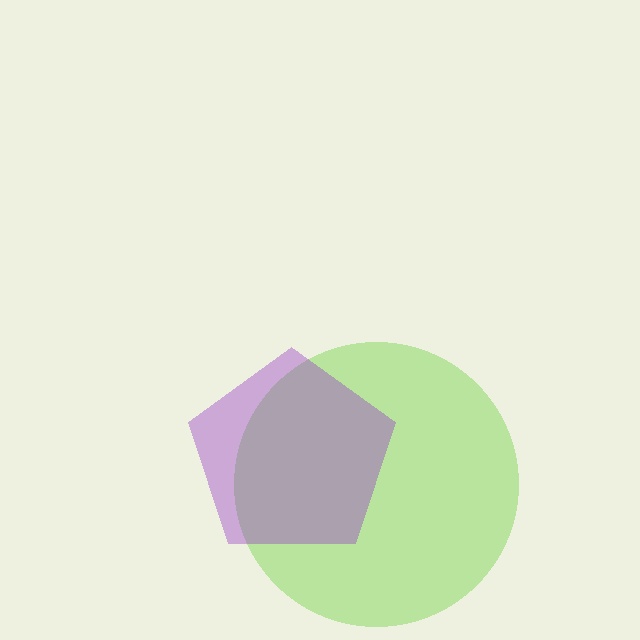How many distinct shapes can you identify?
There are 2 distinct shapes: a lime circle, a purple pentagon.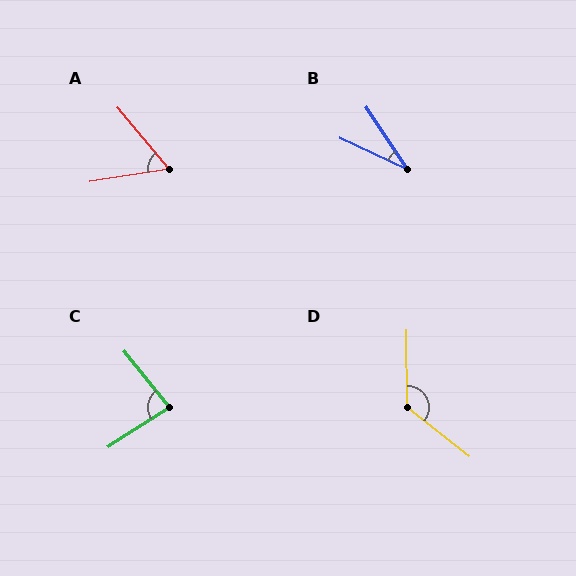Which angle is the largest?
D, at approximately 129 degrees.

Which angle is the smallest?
B, at approximately 31 degrees.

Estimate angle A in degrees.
Approximately 59 degrees.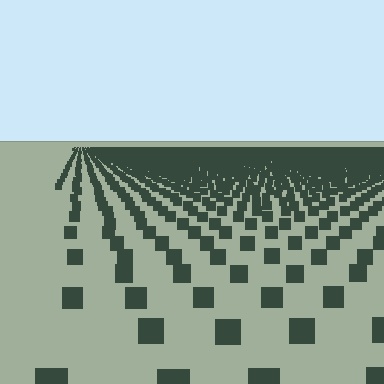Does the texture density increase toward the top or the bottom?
Density increases toward the top.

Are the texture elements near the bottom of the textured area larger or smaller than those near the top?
Larger. Near the bottom, elements are closer to the viewer and appear at a bigger on-screen size.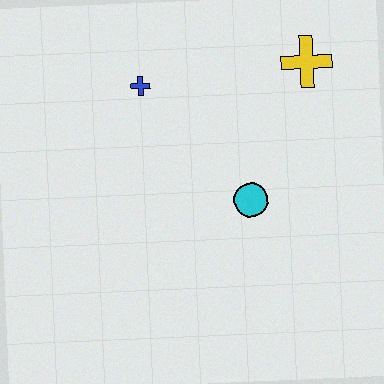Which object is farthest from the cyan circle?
The blue cross is farthest from the cyan circle.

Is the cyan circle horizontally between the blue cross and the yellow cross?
Yes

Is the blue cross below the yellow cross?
Yes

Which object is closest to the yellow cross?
The cyan circle is closest to the yellow cross.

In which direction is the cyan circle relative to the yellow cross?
The cyan circle is below the yellow cross.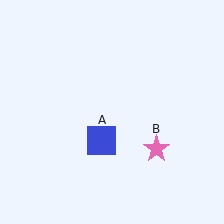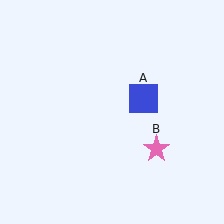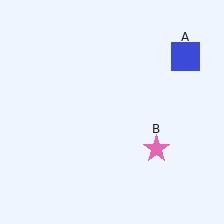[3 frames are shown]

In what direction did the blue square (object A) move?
The blue square (object A) moved up and to the right.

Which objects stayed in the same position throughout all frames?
Pink star (object B) remained stationary.